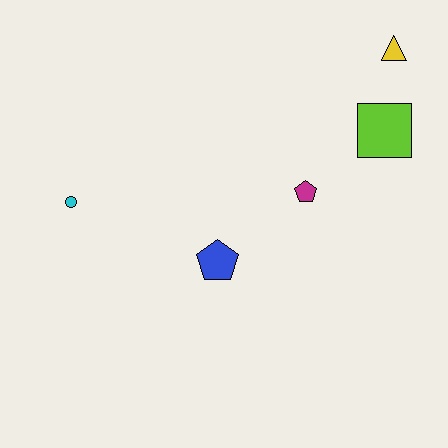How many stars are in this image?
There are no stars.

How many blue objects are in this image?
There is 1 blue object.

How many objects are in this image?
There are 5 objects.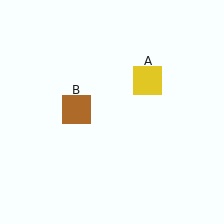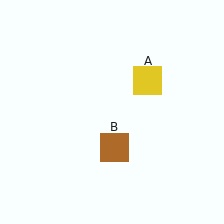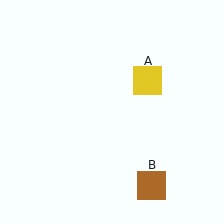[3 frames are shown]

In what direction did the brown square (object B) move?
The brown square (object B) moved down and to the right.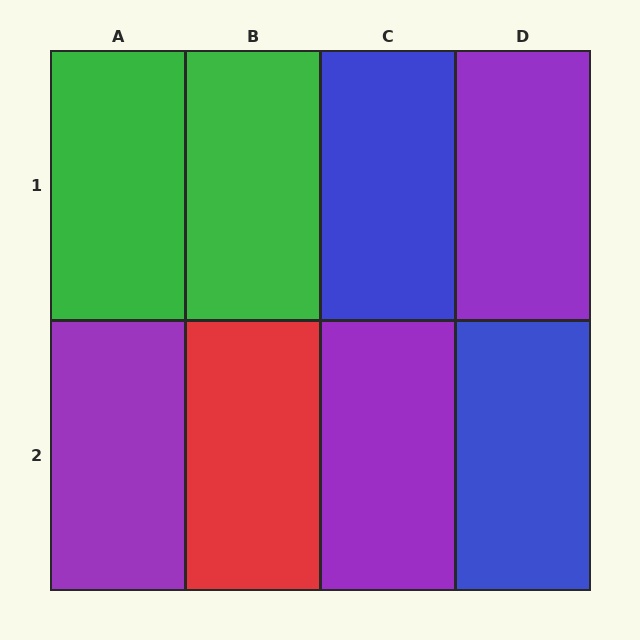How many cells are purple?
3 cells are purple.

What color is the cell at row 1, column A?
Green.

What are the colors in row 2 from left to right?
Purple, red, purple, blue.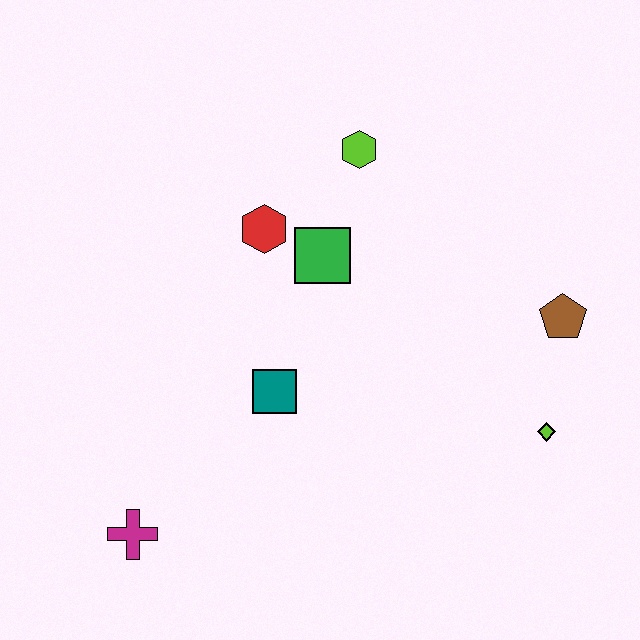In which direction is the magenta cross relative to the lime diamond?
The magenta cross is to the left of the lime diamond.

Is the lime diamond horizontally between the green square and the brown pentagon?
Yes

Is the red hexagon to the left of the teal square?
Yes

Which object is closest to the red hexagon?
The green square is closest to the red hexagon.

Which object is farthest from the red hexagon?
The lime diamond is farthest from the red hexagon.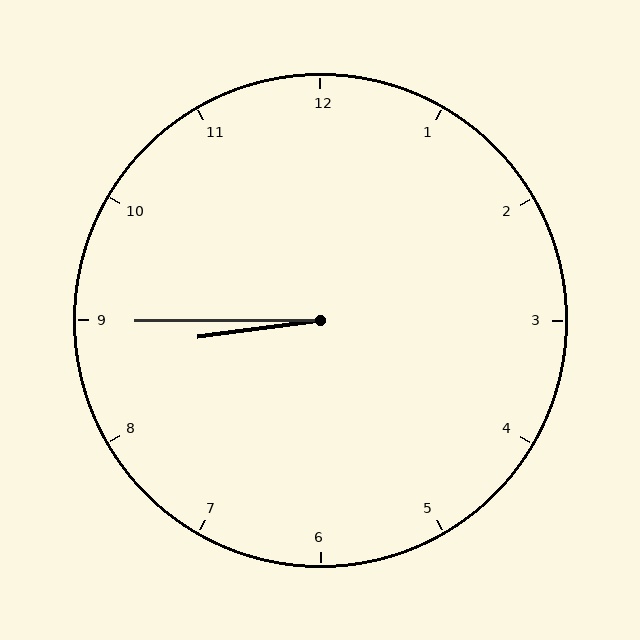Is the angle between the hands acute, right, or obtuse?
It is acute.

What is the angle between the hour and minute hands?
Approximately 8 degrees.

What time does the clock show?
8:45.